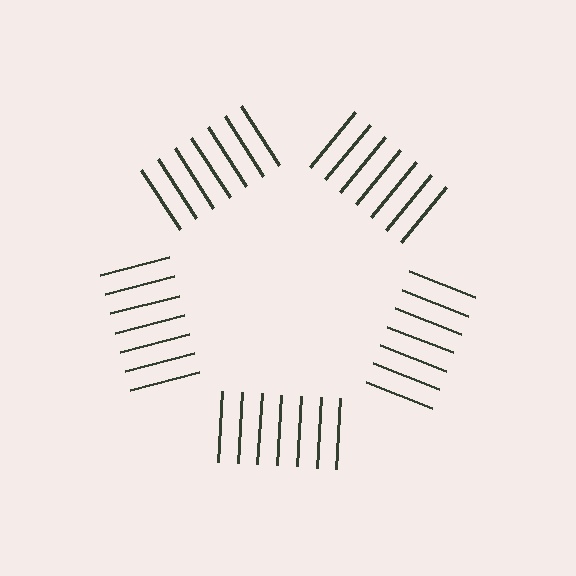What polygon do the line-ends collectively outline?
An illusory pentagon — the line segments terminate on its edges but no continuous stroke is drawn.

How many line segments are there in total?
35 — 7 along each of the 5 edges.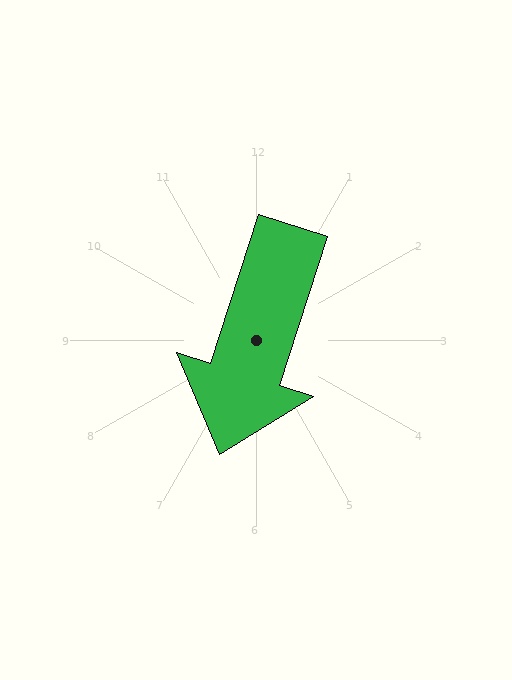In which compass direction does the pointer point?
South.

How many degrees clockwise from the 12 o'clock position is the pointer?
Approximately 198 degrees.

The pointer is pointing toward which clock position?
Roughly 7 o'clock.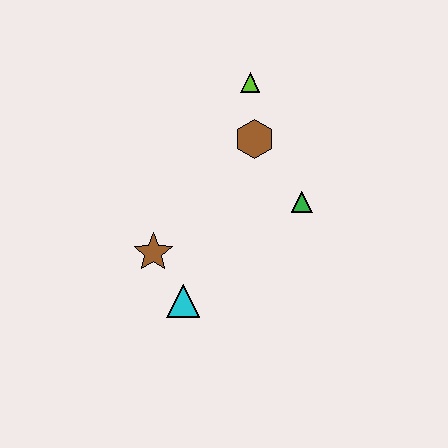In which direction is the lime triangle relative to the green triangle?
The lime triangle is above the green triangle.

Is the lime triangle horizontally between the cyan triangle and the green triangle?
Yes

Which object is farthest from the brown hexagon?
The cyan triangle is farthest from the brown hexagon.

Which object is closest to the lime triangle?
The brown hexagon is closest to the lime triangle.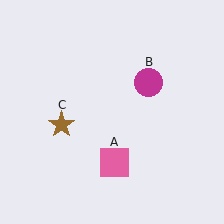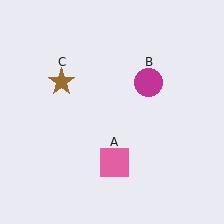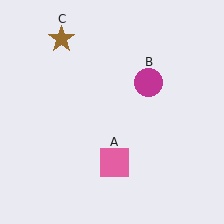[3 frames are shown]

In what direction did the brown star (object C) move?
The brown star (object C) moved up.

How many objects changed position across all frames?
1 object changed position: brown star (object C).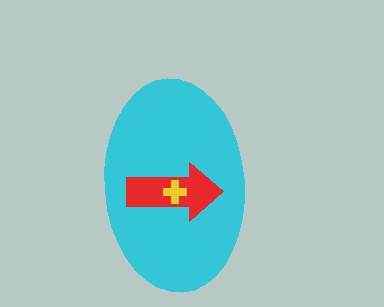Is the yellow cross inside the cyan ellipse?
Yes.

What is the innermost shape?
The yellow cross.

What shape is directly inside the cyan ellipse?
The red arrow.